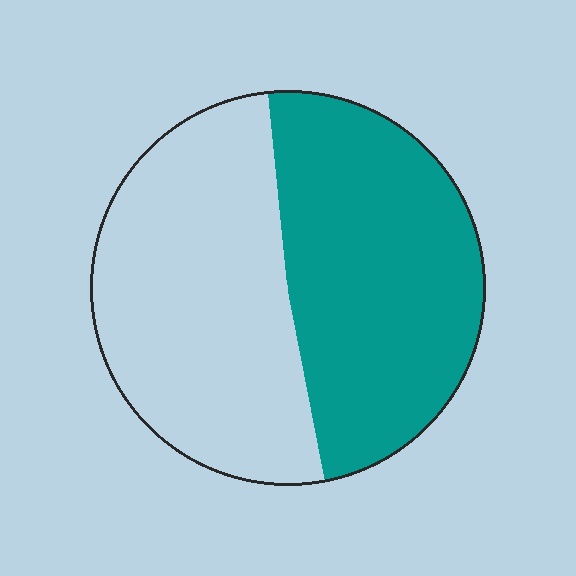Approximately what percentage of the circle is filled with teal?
Approximately 50%.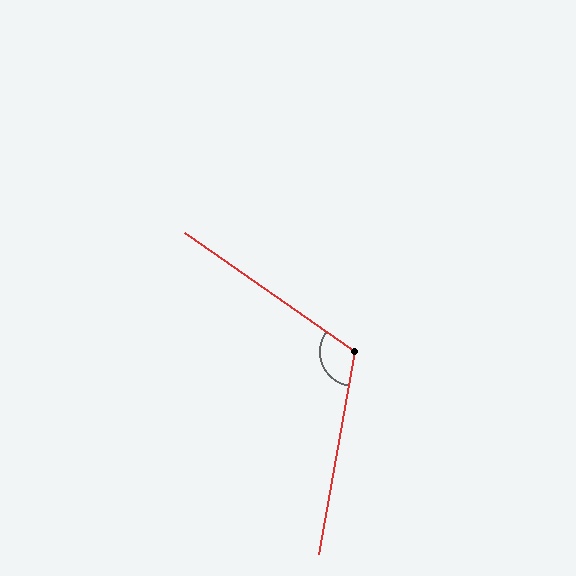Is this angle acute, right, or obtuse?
It is obtuse.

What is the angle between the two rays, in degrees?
Approximately 115 degrees.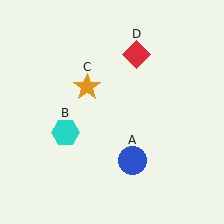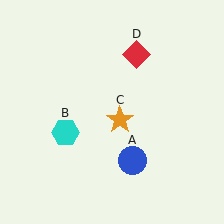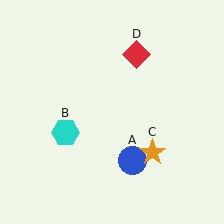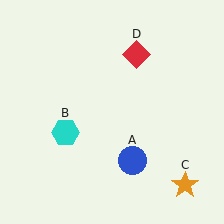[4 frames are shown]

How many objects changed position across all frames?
1 object changed position: orange star (object C).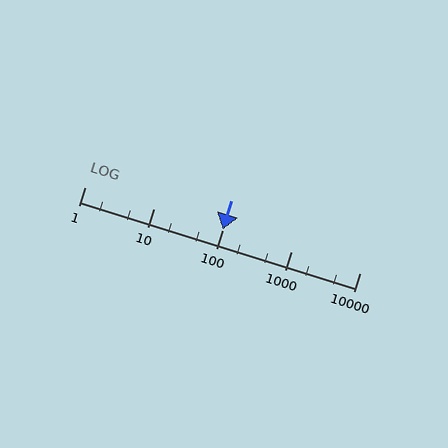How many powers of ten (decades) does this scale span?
The scale spans 4 decades, from 1 to 10000.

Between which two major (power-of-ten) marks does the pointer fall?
The pointer is between 100 and 1000.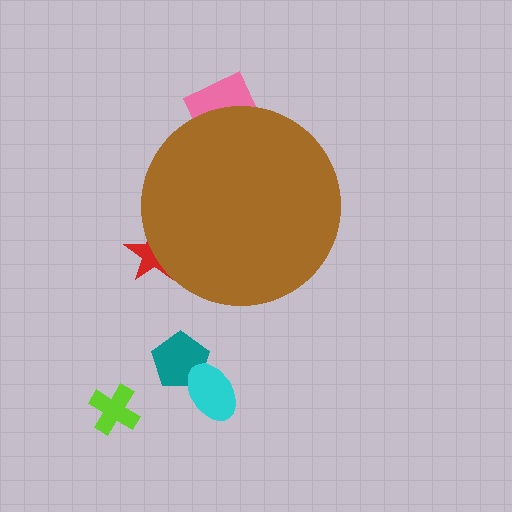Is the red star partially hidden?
Yes, the red star is partially hidden behind the brown circle.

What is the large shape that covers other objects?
A brown circle.